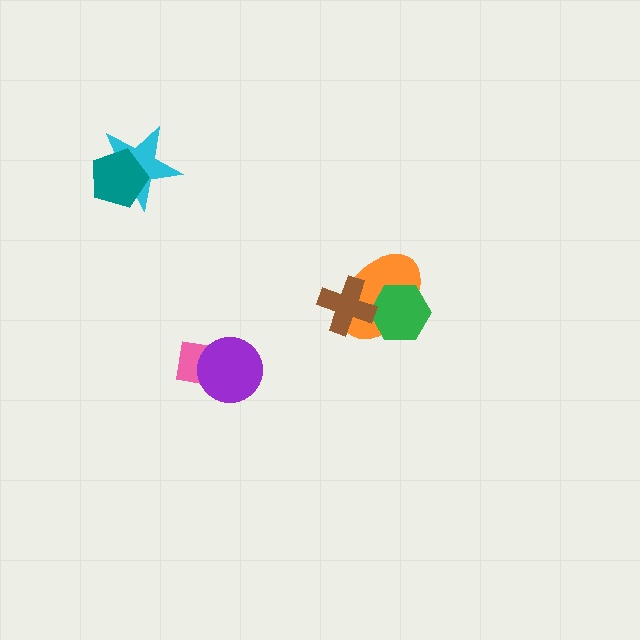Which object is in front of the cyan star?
The teal pentagon is in front of the cyan star.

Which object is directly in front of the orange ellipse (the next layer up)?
The green hexagon is directly in front of the orange ellipse.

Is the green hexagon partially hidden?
Yes, it is partially covered by another shape.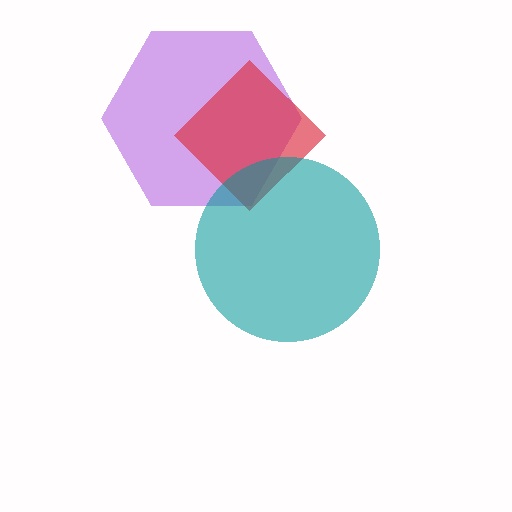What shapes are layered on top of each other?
The layered shapes are: a purple hexagon, a red diamond, a teal circle.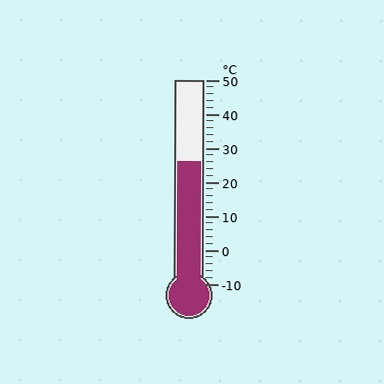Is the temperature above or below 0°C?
The temperature is above 0°C.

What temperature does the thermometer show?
The thermometer shows approximately 26°C.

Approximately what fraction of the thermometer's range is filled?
The thermometer is filled to approximately 60% of its range.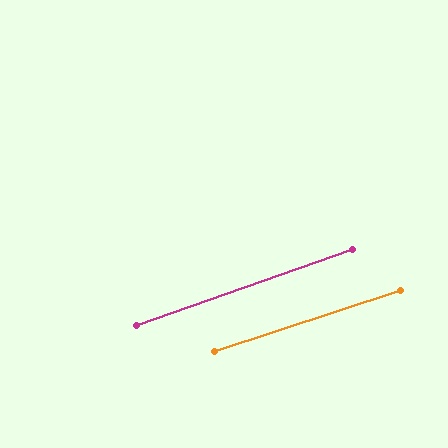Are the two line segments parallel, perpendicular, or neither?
Parallel — their directions differ by only 1.4°.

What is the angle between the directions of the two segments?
Approximately 1 degree.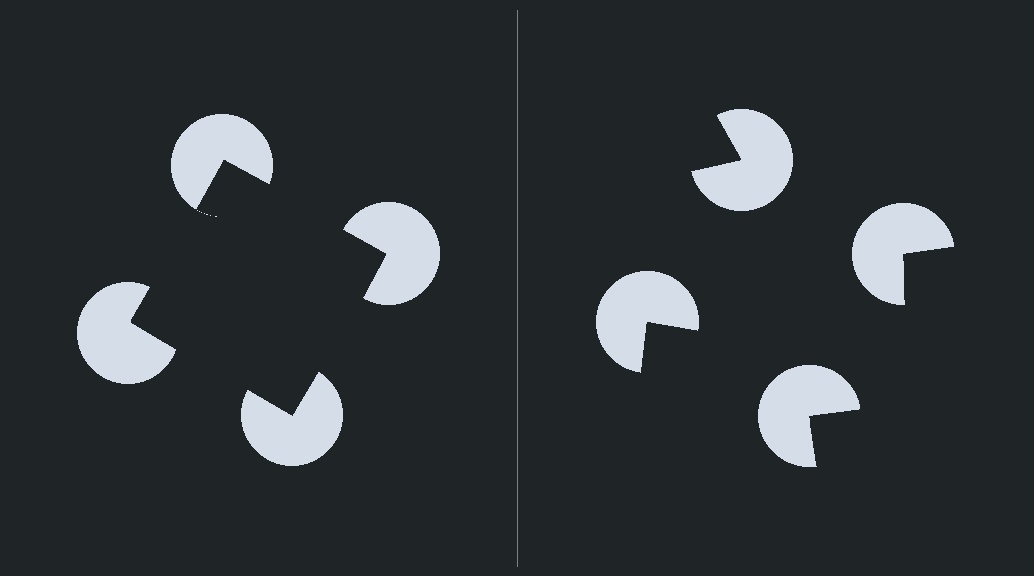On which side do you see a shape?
An illusory square appears on the left side. On the right side the wedge cuts are rotated, so no coherent shape forms.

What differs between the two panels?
The pac-man discs are positioned identically on both sides; only the wedge orientations differ. On the left they align to a square; on the right they are misaligned.